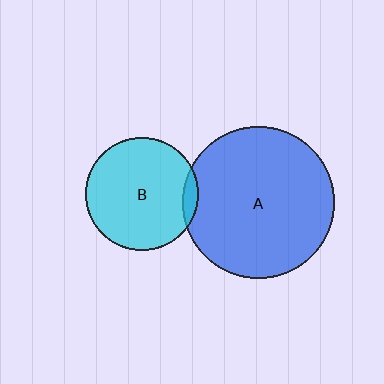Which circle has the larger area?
Circle A (blue).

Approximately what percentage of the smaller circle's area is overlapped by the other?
Approximately 5%.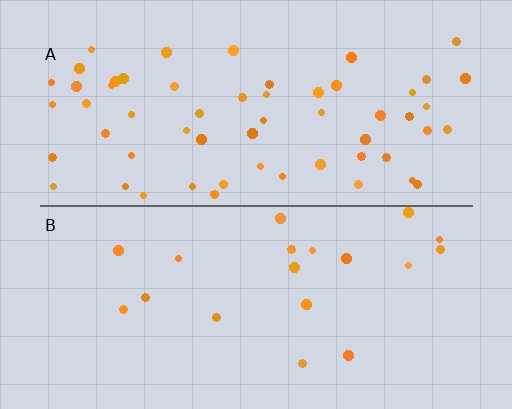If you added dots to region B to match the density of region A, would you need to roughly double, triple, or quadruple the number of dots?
Approximately triple.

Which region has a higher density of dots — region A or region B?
A (the top).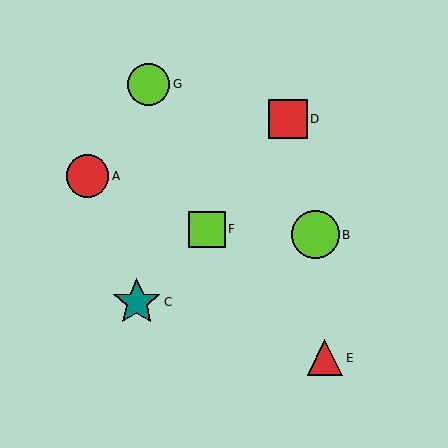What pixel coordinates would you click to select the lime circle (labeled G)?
Click at (149, 84) to select the lime circle G.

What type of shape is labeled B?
Shape B is a lime circle.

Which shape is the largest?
The teal star (labeled C) is the largest.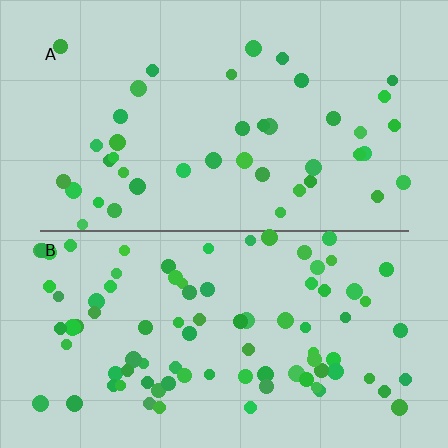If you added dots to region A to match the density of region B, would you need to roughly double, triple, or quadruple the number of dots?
Approximately double.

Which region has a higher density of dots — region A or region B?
B (the bottom).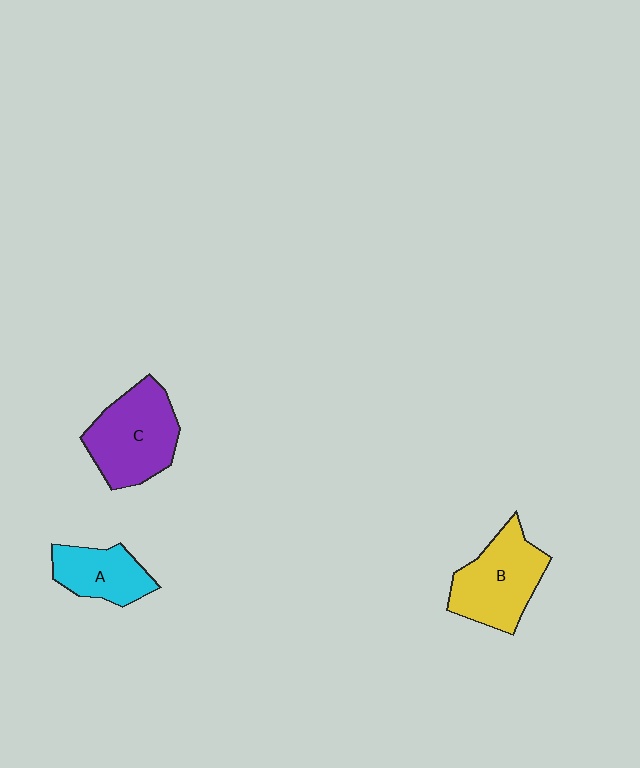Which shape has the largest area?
Shape C (purple).